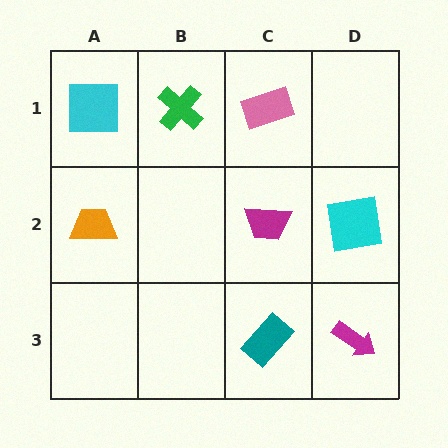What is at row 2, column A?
An orange trapezoid.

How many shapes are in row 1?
3 shapes.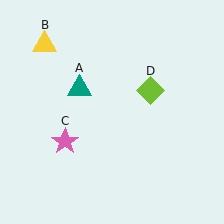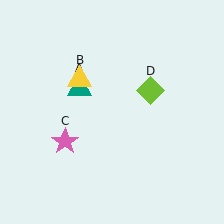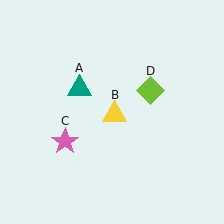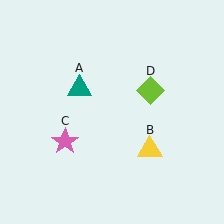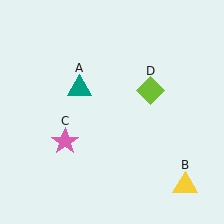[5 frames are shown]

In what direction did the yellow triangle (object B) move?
The yellow triangle (object B) moved down and to the right.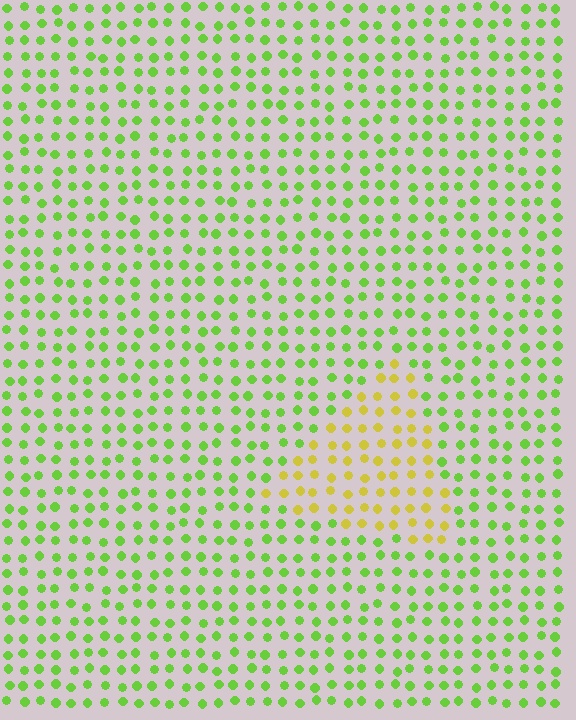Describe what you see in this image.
The image is filled with small lime elements in a uniform arrangement. A triangle-shaped region is visible where the elements are tinted to a slightly different hue, forming a subtle color boundary.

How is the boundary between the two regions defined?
The boundary is defined purely by a slight shift in hue (about 45 degrees). Spacing, size, and orientation are identical on both sides.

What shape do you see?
I see a triangle.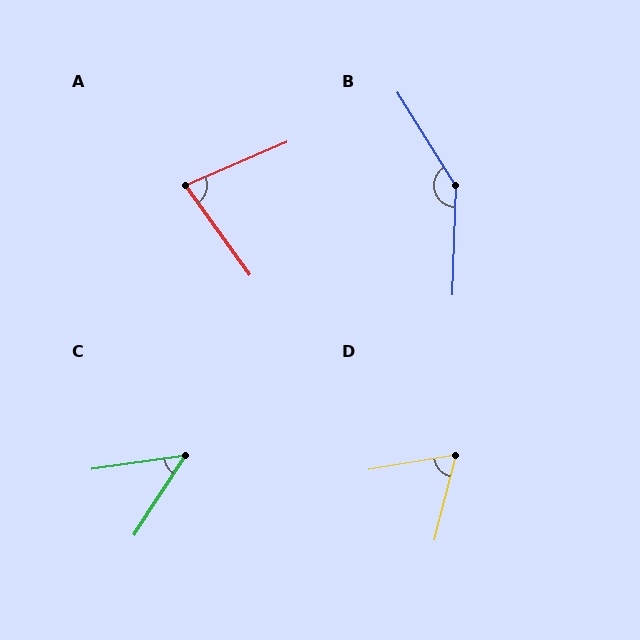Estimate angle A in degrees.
Approximately 78 degrees.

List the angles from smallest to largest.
C (49°), D (66°), A (78°), B (146°).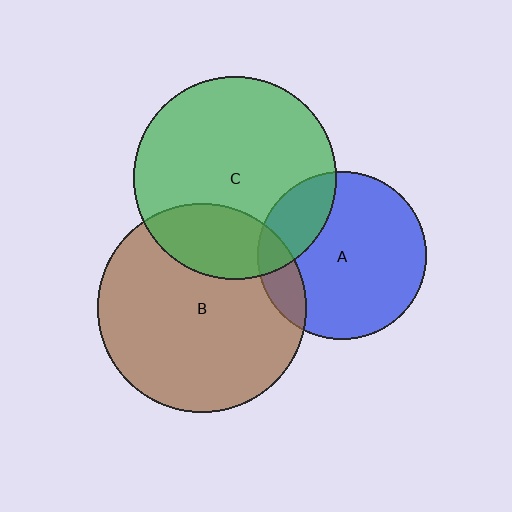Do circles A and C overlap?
Yes.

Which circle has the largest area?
Circle B (brown).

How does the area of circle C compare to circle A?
Approximately 1.5 times.